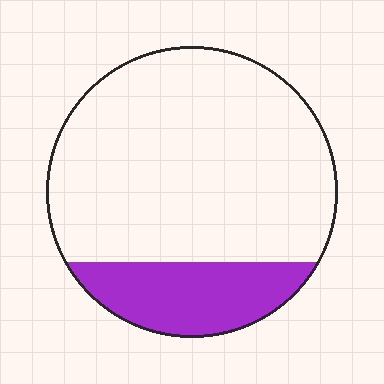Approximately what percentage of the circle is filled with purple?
Approximately 20%.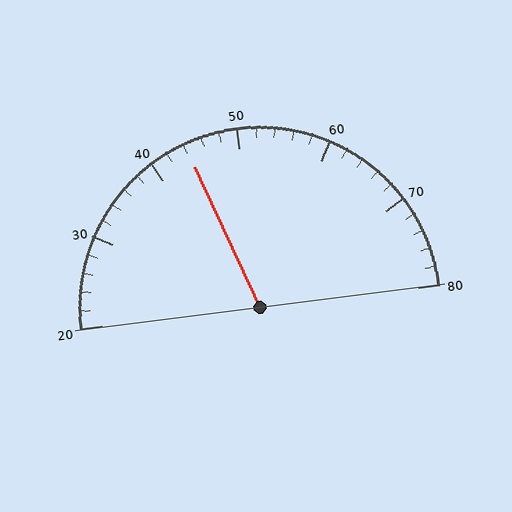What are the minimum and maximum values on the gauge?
The gauge ranges from 20 to 80.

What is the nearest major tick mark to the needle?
The nearest major tick mark is 40.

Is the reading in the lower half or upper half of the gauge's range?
The reading is in the lower half of the range (20 to 80).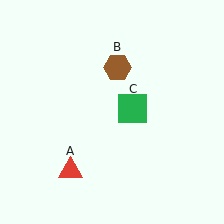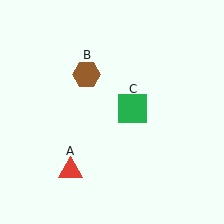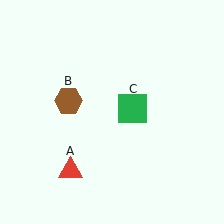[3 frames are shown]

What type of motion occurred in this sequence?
The brown hexagon (object B) rotated counterclockwise around the center of the scene.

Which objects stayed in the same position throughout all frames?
Red triangle (object A) and green square (object C) remained stationary.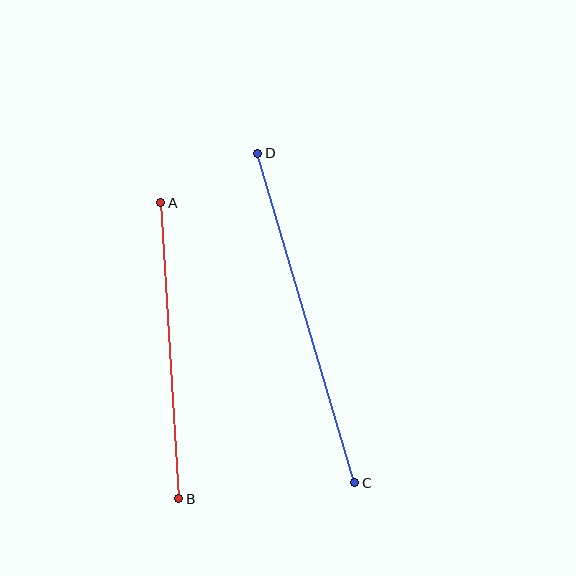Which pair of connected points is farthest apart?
Points C and D are farthest apart.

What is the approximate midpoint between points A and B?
The midpoint is at approximately (170, 351) pixels.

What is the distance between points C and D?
The distance is approximately 344 pixels.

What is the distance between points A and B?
The distance is approximately 297 pixels.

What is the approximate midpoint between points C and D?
The midpoint is at approximately (306, 318) pixels.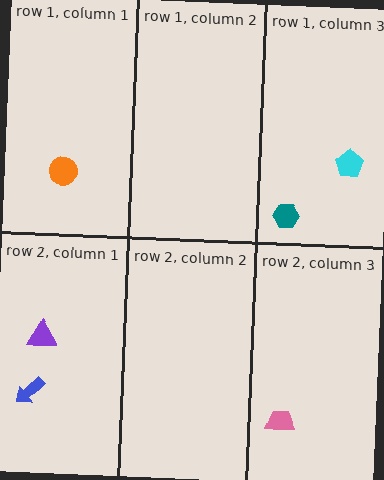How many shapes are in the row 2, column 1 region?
2.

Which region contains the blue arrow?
The row 2, column 1 region.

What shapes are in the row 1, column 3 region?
The teal hexagon, the cyan pentagon.